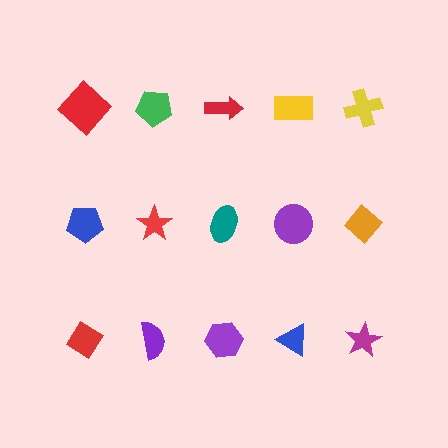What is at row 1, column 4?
A yellow rectangle.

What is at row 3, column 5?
A magenta star.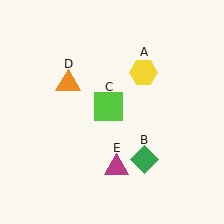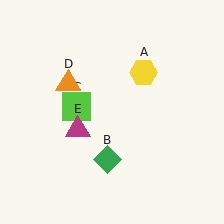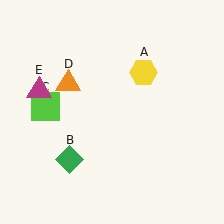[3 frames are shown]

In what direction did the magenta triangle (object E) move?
The magenta triangle (object E) moved up and to the left.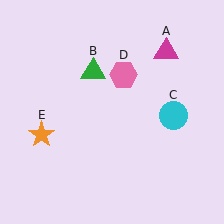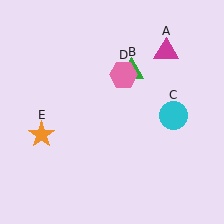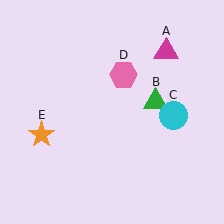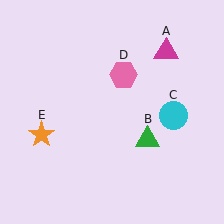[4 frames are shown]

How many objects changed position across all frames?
1 object changed position: green triangle (object B).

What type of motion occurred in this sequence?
The green triangle (object B) rotated clockwise around the center of the scene.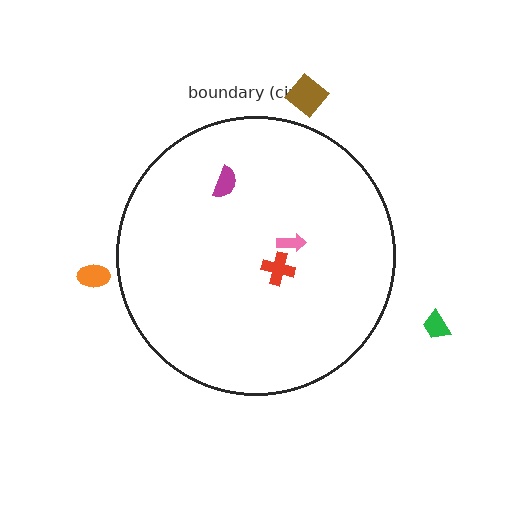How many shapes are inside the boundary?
3 inside, 3 outside.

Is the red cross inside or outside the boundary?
Inside.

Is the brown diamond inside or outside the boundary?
Outside.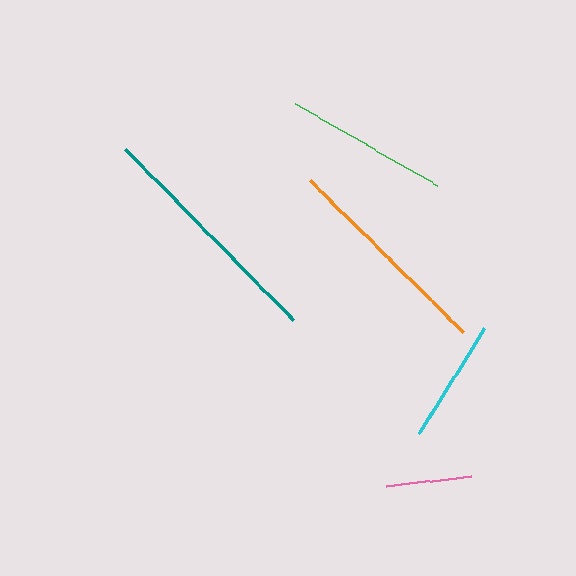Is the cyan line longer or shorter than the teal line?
The teal line is longer than the cyan line.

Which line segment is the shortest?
The pink line is the shortest at approximately 85 pixels.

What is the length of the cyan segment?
The cyan segment is approximately 124 pixels long.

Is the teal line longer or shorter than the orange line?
The teal line is longer than the orange line.